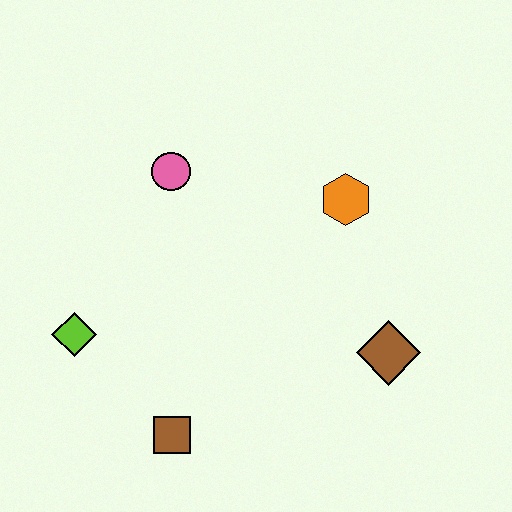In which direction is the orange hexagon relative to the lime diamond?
The orange hexagon is to the right of the lime diamond.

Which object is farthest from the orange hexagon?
The lime diamond is farthest from the orange hexagon.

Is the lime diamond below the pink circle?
Yes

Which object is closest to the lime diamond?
The brown square is closest to the lime diamond.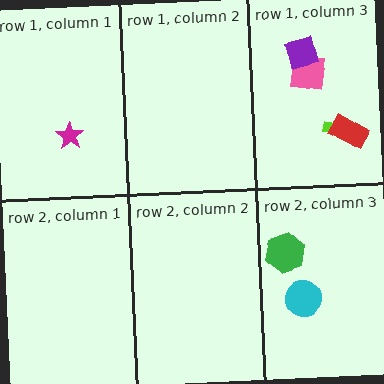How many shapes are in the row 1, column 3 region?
4.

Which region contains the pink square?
The row 1, column 3 region.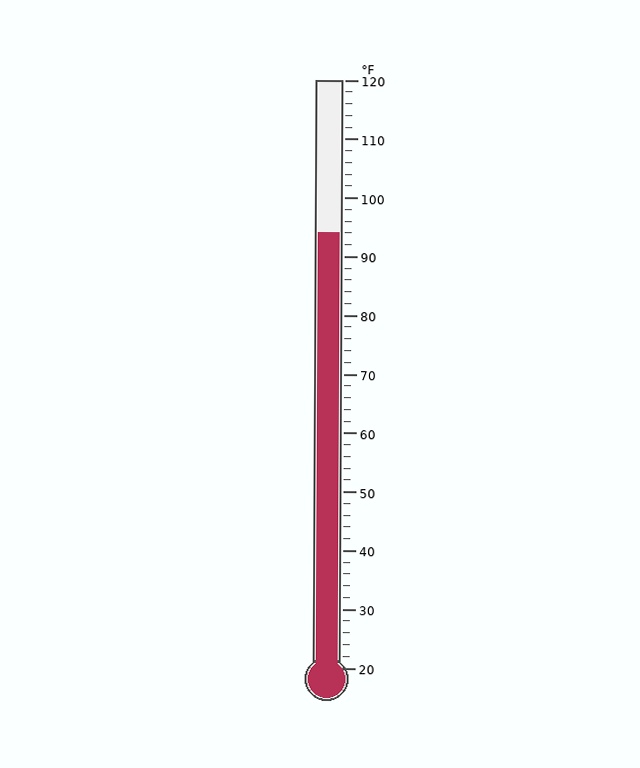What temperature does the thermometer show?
The thermometer shows approximately 94°F.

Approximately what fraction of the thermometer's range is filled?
The thermometer is filled to approximately 75% of its range.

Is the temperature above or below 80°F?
The temperature is above 80°F.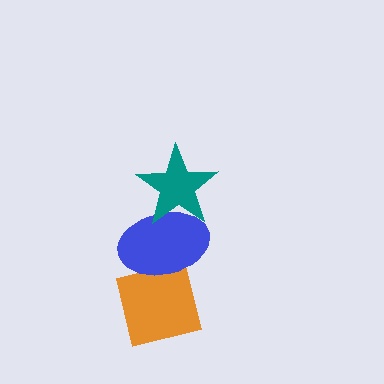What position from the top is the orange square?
The orange square is 3rd from the top.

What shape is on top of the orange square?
The blue ellipse is on top of the orange square.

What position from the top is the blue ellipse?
The blue ellipse is 2nd from the top.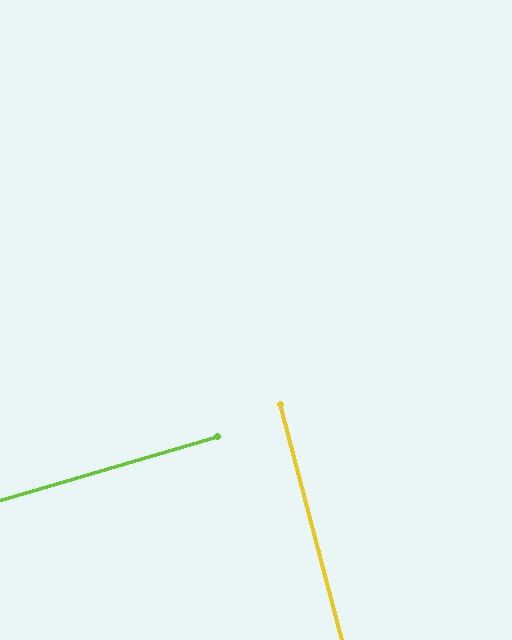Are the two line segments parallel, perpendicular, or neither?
Perpendicular — they meet at approximately 89°.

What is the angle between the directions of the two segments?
Approximately 89 degrees.